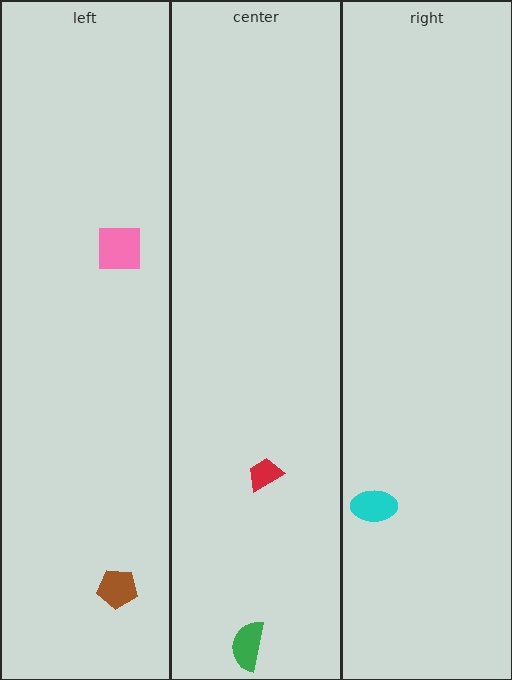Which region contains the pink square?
The left region.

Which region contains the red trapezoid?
The center region.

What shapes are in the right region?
The cyan ellipse.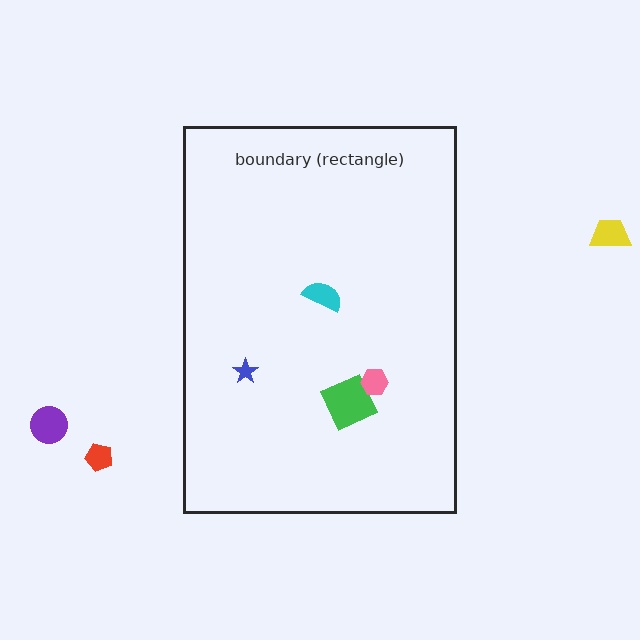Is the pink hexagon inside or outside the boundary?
Inside.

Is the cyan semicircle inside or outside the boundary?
Inside.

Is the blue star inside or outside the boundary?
Inside.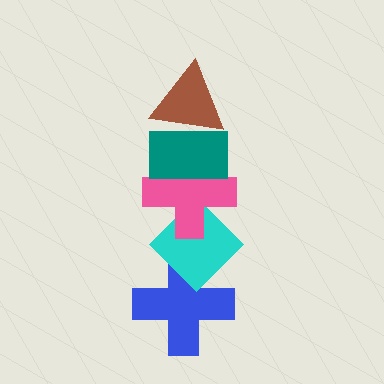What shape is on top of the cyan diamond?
The pink cross is on top of the cyan diamond.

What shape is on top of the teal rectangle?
The brown triangle is on top of the teal rectangle.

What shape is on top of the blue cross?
The cyan diamond is on top of the blue cross.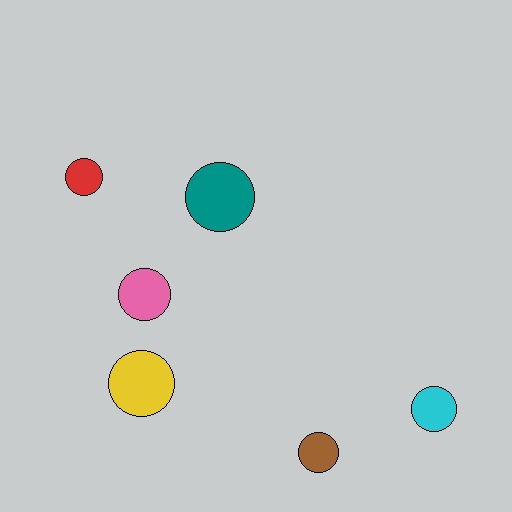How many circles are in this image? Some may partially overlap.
There are 6 circles.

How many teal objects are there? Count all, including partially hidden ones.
There is 1 teal object.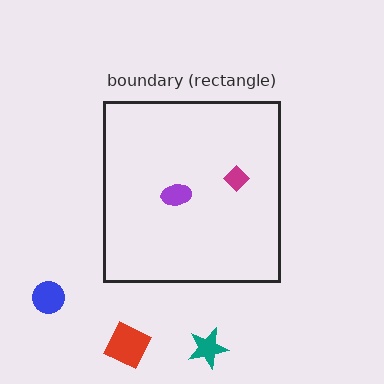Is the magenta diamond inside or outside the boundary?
Inside.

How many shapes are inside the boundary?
2 inside, 3 outside.